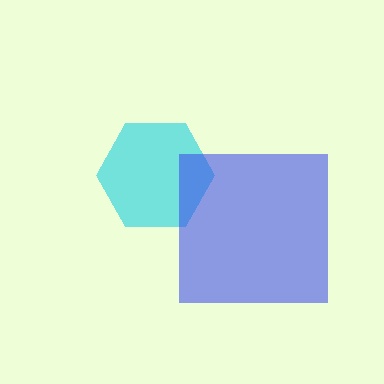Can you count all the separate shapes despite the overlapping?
Yes, there are 2 separate shapes.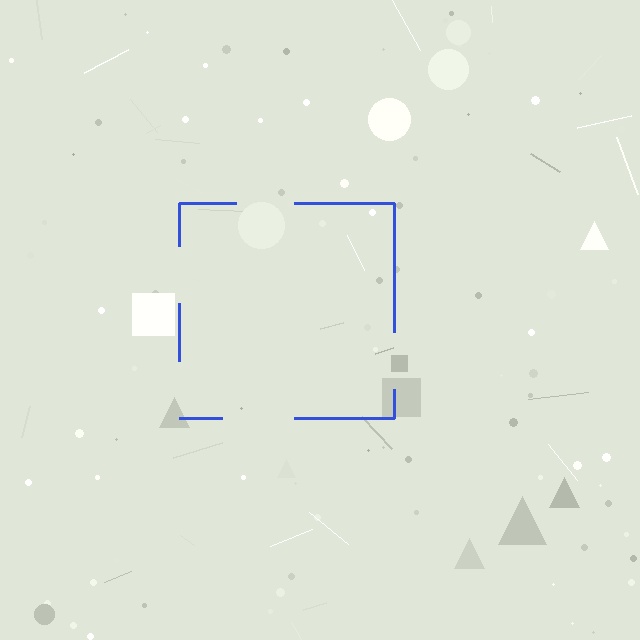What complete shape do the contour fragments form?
The contour fragments form a square.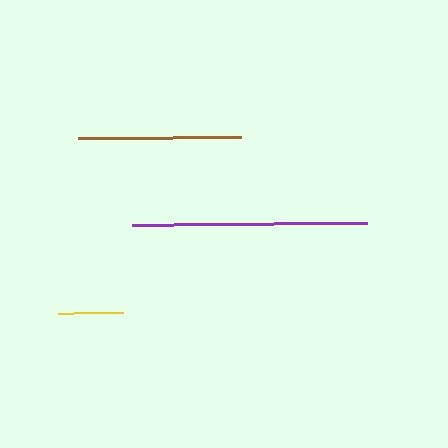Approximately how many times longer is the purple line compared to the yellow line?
The purple line is approximately 3.6 times the length of the yellow line.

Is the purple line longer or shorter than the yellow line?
The purple line is longer than the yellow line.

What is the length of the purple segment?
The purple segment is approximately 235 pixels long.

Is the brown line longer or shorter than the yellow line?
The brown line is longer than the yellow line.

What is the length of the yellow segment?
The yellow segment is approximately 66 pixels long.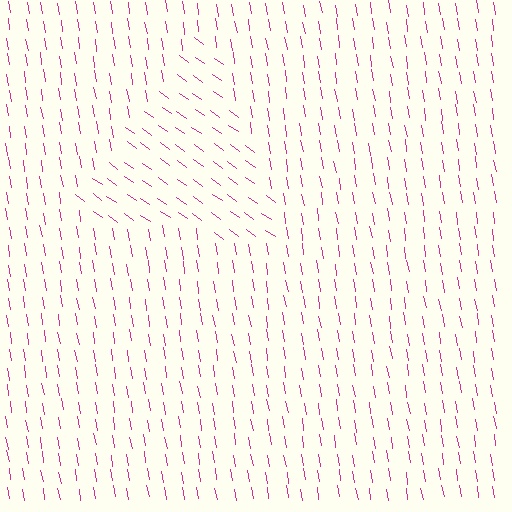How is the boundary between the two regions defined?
The boundary is defined purely by a change in line orientation (approximately 45 degrees difference). All lines are the same color and thickness.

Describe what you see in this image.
The image is filled with small magenta line segments. A triangle region in the image has lines oriented differently from the surrounding lines, creating a visible texture boundary.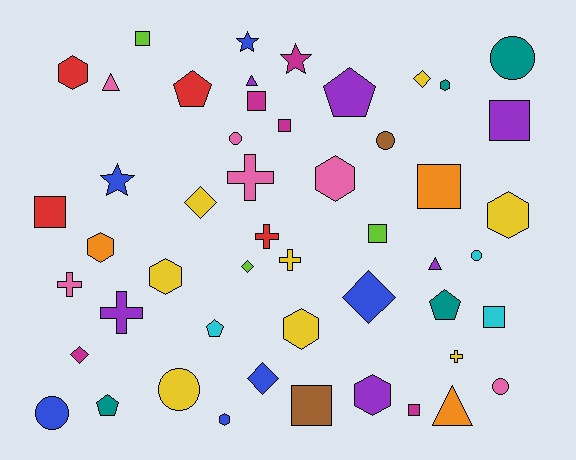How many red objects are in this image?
There are 4 red objects.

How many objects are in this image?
There are 50 objects.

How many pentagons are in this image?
There are 5 pentagons.